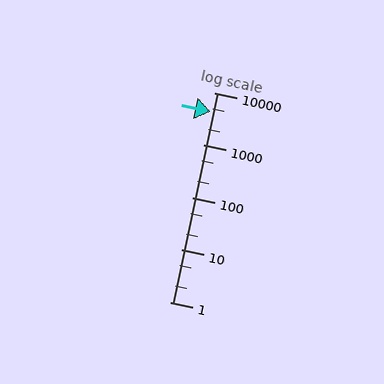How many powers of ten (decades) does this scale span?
The scale spans 4 decades, from 1 to 10000.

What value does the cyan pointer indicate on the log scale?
The pointer indicates approximately 4300.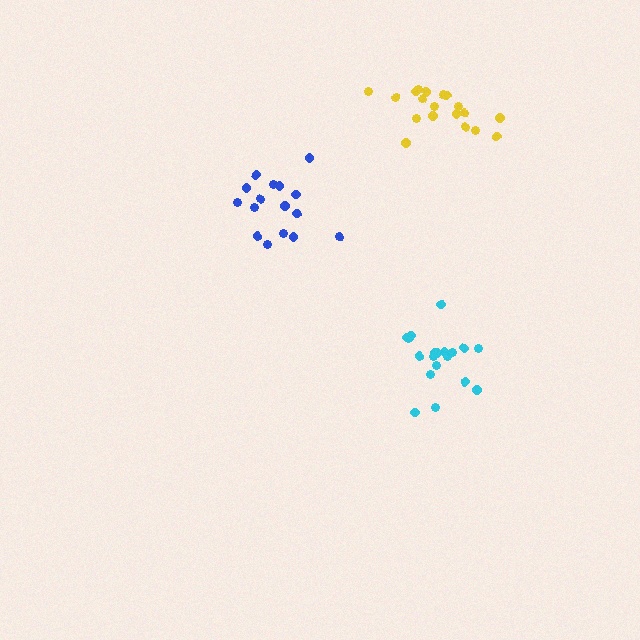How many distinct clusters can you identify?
There are 3 distinct clusters.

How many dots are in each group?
Group 1: 19 dots, Group 2: 16 dots, Group 3: 19 dots (54 total).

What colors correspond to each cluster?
The clusters are colored: cyan, blue, yellow.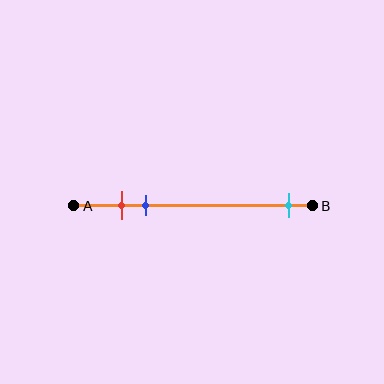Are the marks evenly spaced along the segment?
No, the marks are not evenly spaced.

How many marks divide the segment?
There are 3 marks dividing the segment.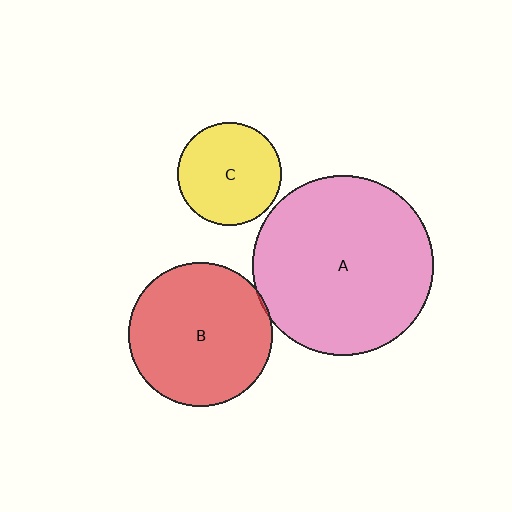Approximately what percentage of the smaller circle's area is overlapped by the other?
Approximately 5%.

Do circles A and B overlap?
Yes.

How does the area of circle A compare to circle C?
Approximately 3.1 times.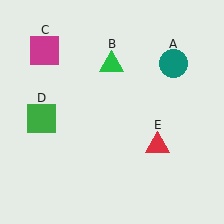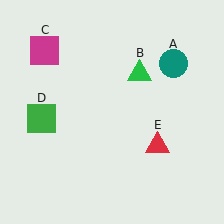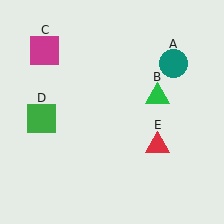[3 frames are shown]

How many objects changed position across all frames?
1 object changed position: green triangle (object B).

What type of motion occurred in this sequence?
The green triangle (object B) rotated clockwise around the center of the scene.